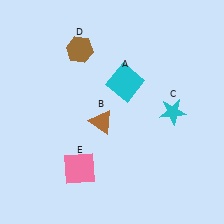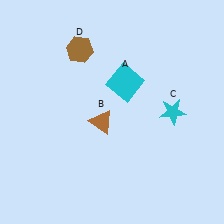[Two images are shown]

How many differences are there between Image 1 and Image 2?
There is 1 difference between the two images.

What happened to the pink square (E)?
The pink square (E) was removed in Image 2. It was in the bottom-left area of Image 1.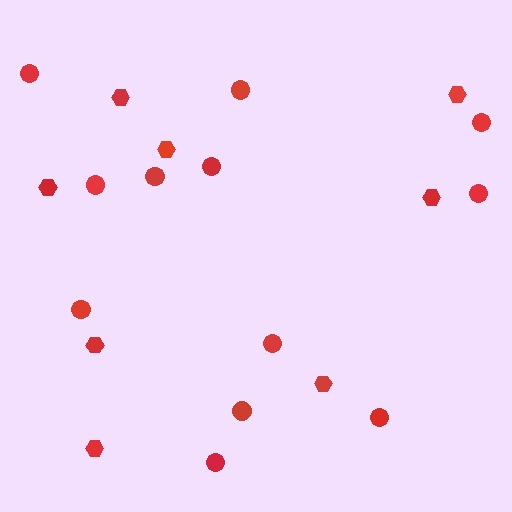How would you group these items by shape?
There are 2 groups: one group of circles (12) and one group of hexagons (8).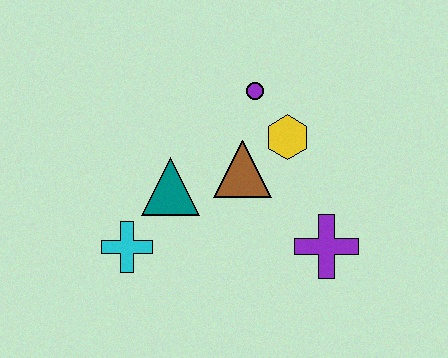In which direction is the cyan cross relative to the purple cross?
The cyan cross is to the left of the purple cross.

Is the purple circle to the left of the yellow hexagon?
Yes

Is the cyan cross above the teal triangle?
No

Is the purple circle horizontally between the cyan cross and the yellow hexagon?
Yes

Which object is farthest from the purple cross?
The cyan cross is farthest from the purple cross.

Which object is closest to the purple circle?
The yellow hexagon is closest to the purple circle.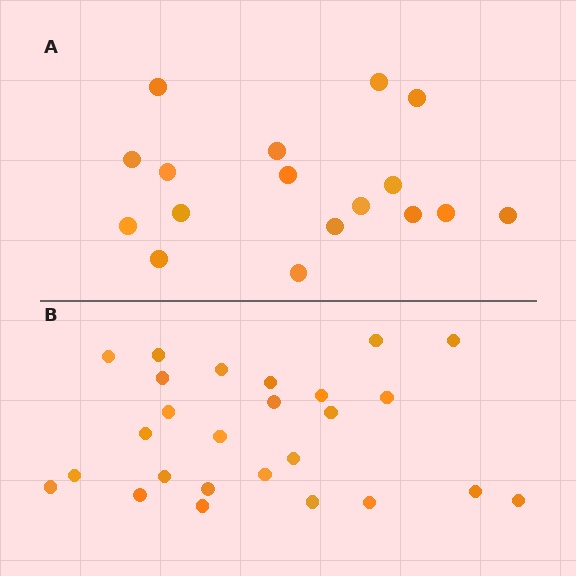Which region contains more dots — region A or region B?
Region B (the bottom region) has more dots.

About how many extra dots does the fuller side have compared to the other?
Region B has roughly 8 or so more dots than region A.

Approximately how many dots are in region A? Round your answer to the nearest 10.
About 20 dots. (The exact count is 17, which rounds to 20.)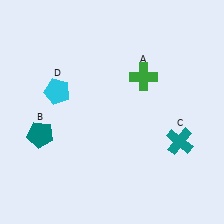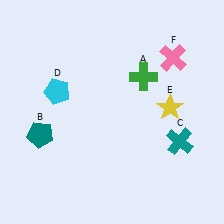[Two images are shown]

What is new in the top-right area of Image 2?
A pink cross (F) was added in the top-right area of Image 2.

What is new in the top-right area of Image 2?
A yellow star (E) was added in the top-right area of Image 2.